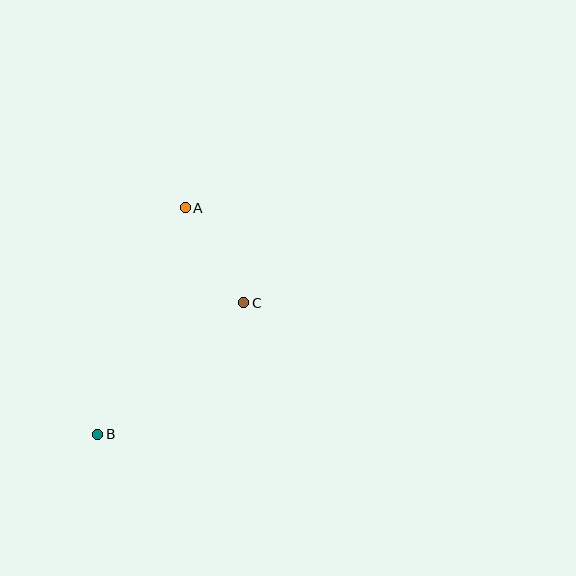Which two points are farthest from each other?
Points A and B are farthest from each other.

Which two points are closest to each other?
Points A and C are closest to each other.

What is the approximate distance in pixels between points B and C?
The distance between B and C is approximately 196 pixels.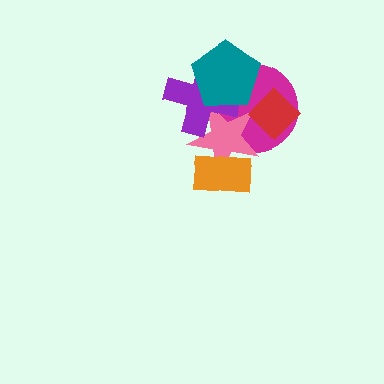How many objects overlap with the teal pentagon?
3 objects overlap with the teal pentagon.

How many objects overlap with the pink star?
5 objects overlap with the pink star.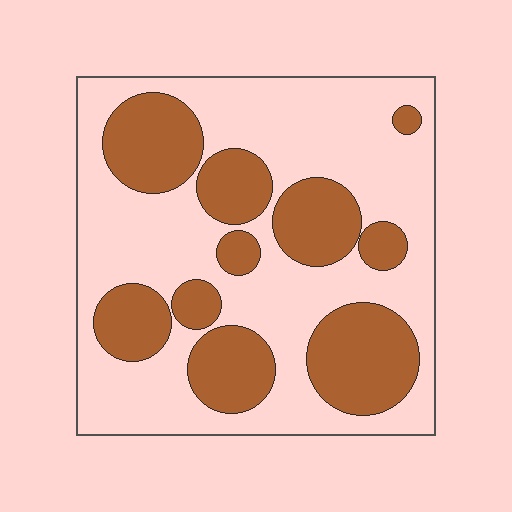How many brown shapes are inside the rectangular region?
10.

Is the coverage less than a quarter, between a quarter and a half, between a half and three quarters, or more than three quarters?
Between a quarter and a half.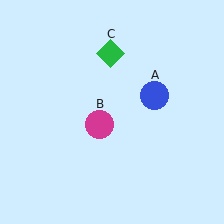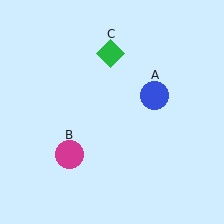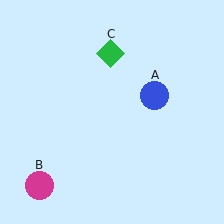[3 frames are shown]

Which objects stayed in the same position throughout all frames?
Blue circle (object A) and green diamond (object C) remained stationary.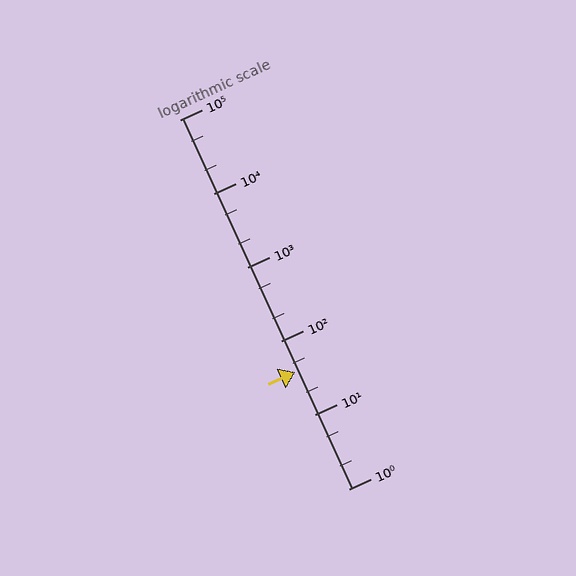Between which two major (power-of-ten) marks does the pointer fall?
The pointer is between 10 and 100.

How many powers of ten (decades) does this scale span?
The scale spans 5 decades, from 1 to 100000.